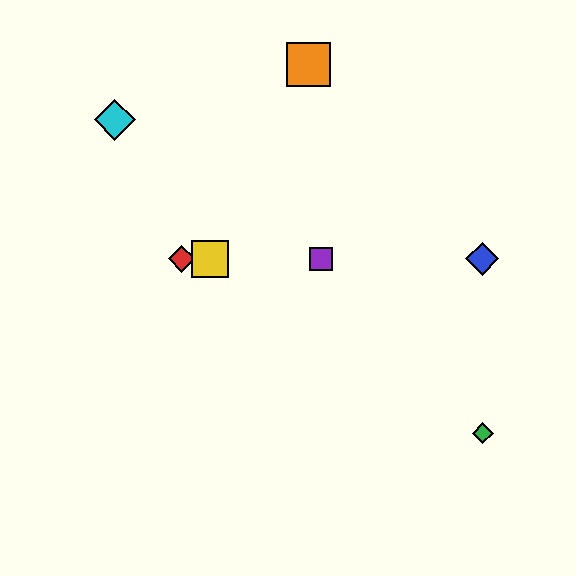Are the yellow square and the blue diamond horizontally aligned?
Yes, both are at y≈259.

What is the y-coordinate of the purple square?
The purple square is at y≈259.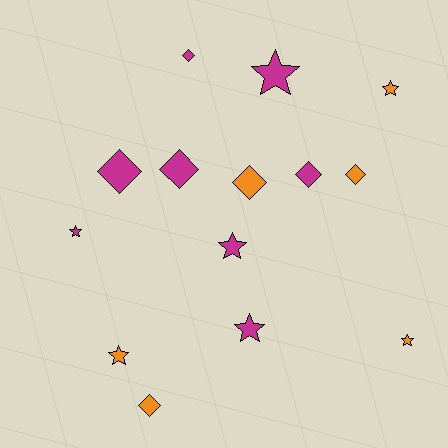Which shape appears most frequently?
Diamond, with 7 objects.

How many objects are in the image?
There are 14 objects.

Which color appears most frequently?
Magenta, with 8 objects.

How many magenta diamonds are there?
There are 4 magenta diamonds.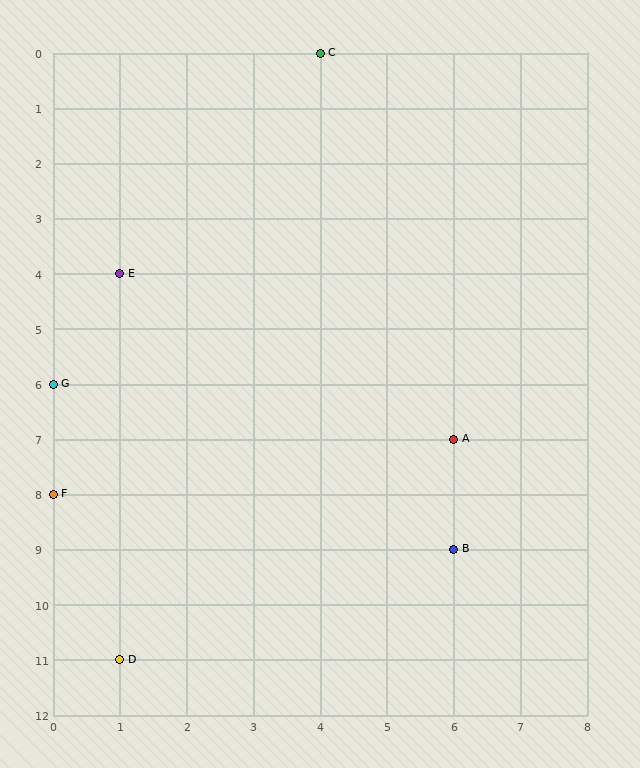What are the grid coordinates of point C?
Point C is at grid coordinates (4, 0).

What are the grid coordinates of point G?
Point G is at grid coordinates (0, 6).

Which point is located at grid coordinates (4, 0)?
Point C is at (4, 0).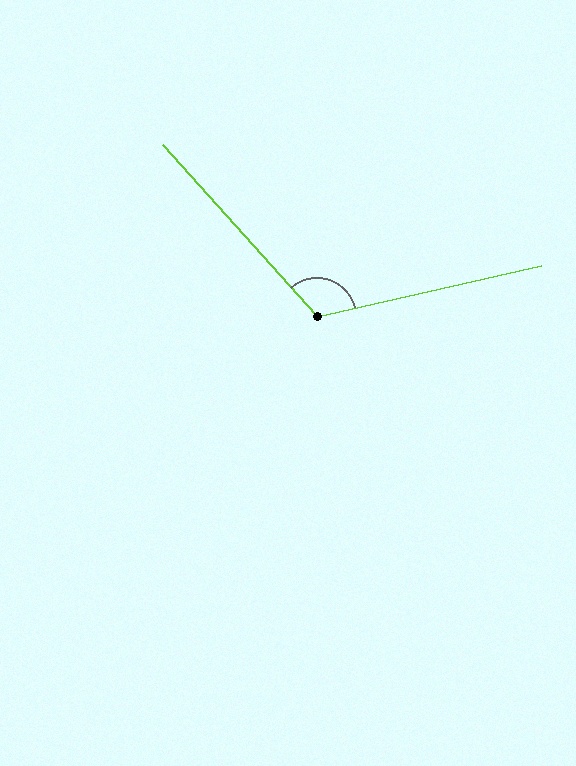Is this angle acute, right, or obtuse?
It is obtuse.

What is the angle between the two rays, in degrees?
Approximately 119 degrees.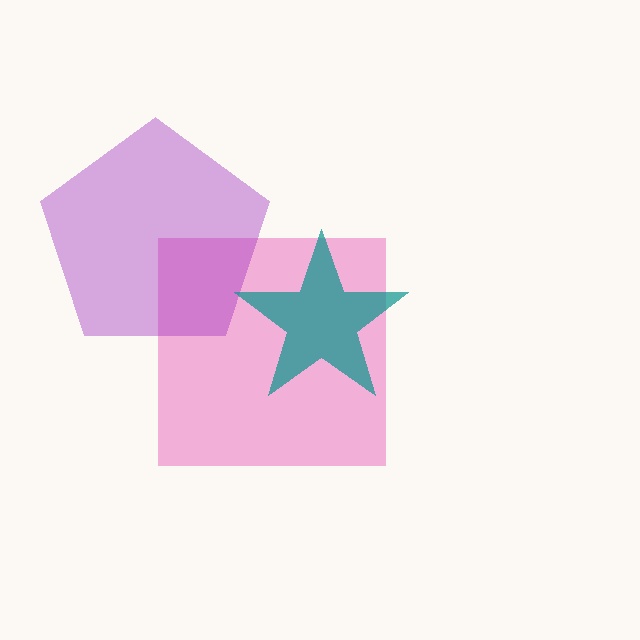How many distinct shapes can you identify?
There are 3 distinct shapes: a pink square, a purple pentagon, a teal star.